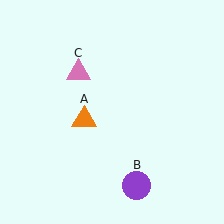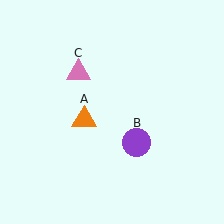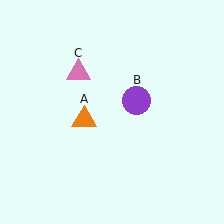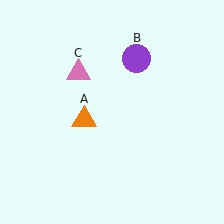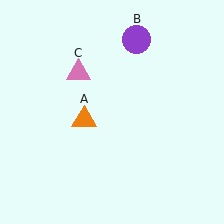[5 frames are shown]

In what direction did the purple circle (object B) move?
The purple circle (object B) moved up.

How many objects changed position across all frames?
1 object changed position: purple circle (object B).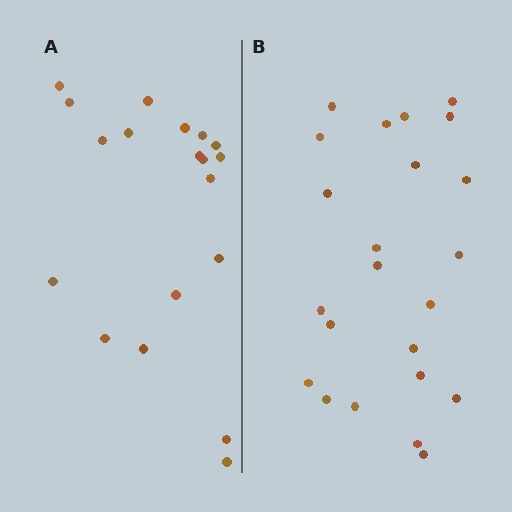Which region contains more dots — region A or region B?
Region B (the right region) has more dots.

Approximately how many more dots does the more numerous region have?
Region B has about 4 more dots than region A.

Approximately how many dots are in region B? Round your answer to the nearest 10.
About 20 dots. (The exact count is 23, which rounds to 20.)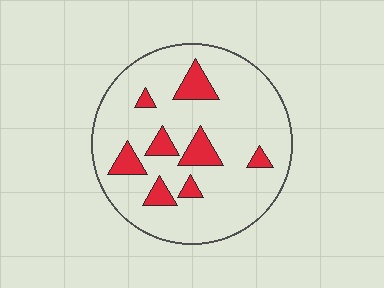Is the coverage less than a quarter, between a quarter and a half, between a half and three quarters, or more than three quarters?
Less than a quarter.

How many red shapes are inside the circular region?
8.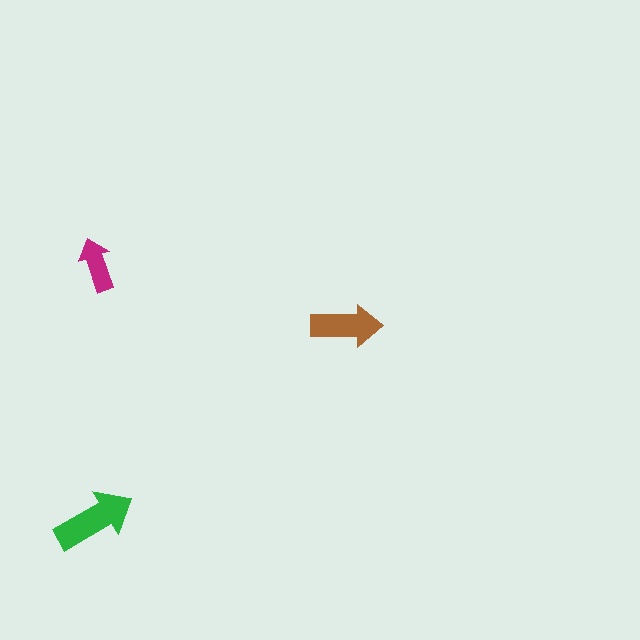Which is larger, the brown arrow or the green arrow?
The green one.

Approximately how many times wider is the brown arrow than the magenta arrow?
About 1.5 times wider.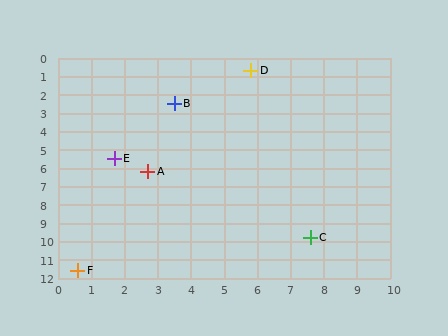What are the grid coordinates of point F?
Point F is at approximately (0.6, 11.6).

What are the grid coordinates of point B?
Point B is at approximately (3.5, 2.5).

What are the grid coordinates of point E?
Point E is at approximately (1.7, 5.5).